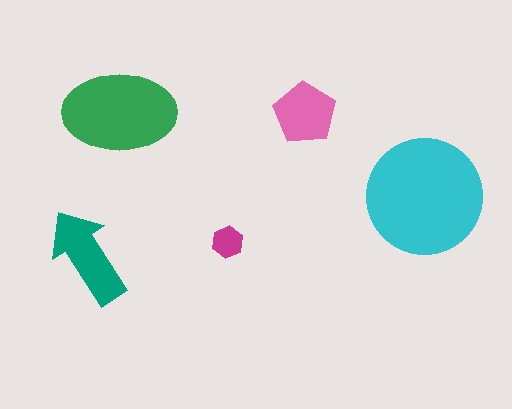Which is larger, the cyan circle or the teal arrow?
The cyan circle.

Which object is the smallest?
The magenta hexagon.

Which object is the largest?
The cyan circle.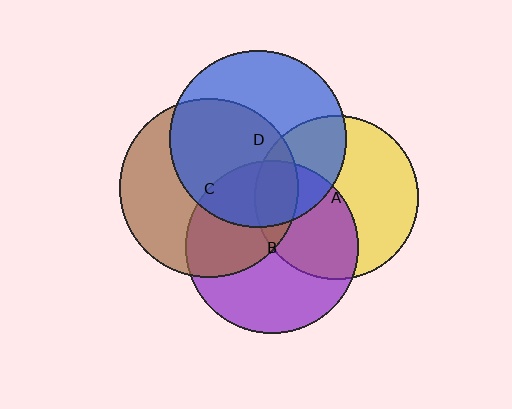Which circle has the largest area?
Circle C (brown).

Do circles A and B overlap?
Yes.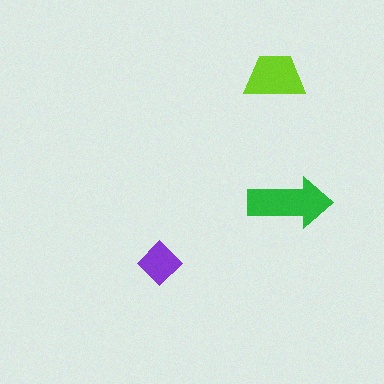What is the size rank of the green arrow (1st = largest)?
1st.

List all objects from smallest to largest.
The purple diamond, the lime trapezoid, the green arrow.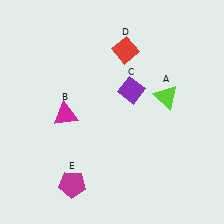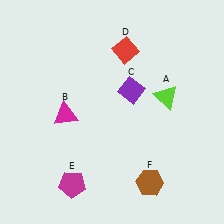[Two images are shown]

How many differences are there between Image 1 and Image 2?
There is 1 difference between the two images.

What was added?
A brown hexagon (F) was added in Image 2.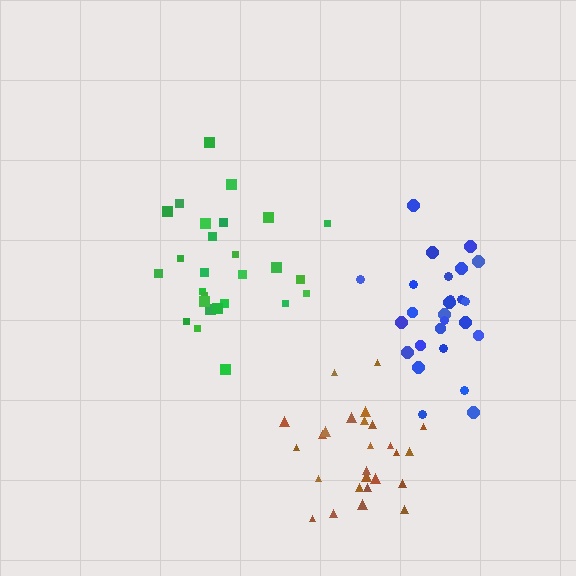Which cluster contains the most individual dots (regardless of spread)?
Green (27).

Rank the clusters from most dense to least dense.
blue, green, brown.